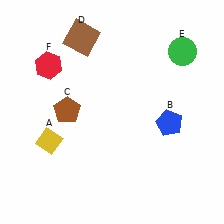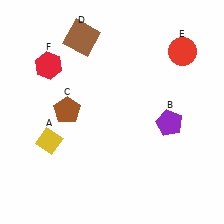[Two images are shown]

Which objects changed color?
B changed from blue to purple. E changed from green to red.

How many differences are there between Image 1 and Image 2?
There are 2 differences between the two images.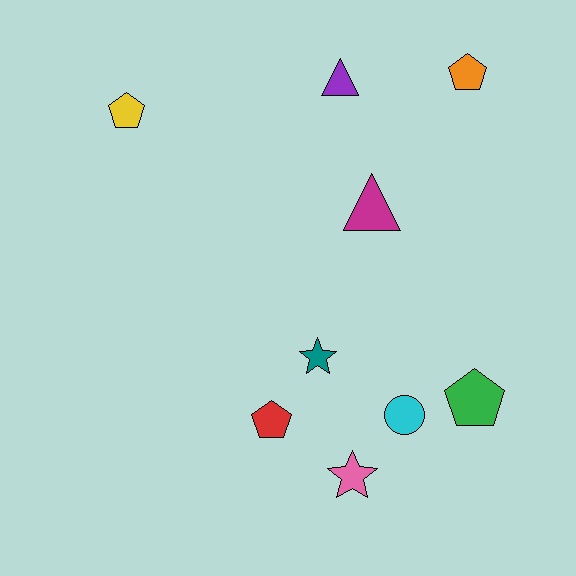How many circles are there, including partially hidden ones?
There is 1 circle.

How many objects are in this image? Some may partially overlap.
There are 9 objects.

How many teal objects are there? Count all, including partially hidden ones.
There is 1 teal object.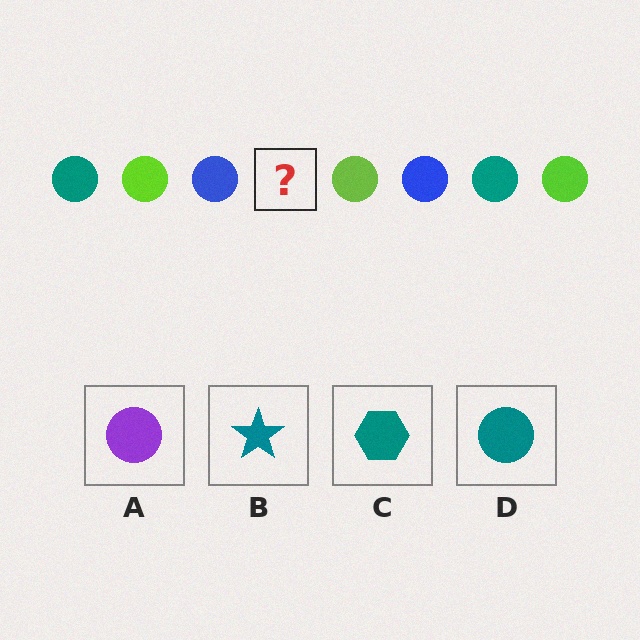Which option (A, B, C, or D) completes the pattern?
D.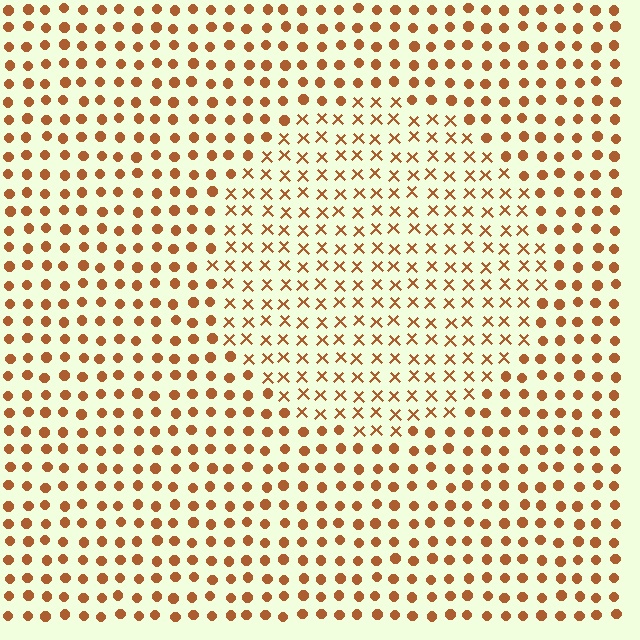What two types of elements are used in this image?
The image uses X marks inside the circle region and circles outside it.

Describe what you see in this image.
The image is filled with small brown elements arranged in a uniform grid. A circle-shaped region contains X marks, while the surrounding area contains circles. The boundary is defined purely by the change in element shape.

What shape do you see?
I see a circle.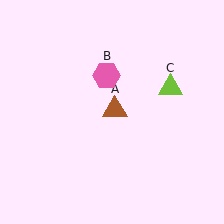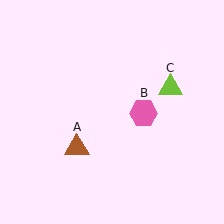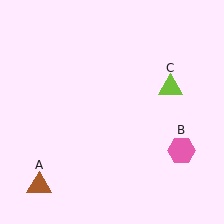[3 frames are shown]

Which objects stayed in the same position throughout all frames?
Lime triangle (object C) remained stationary.